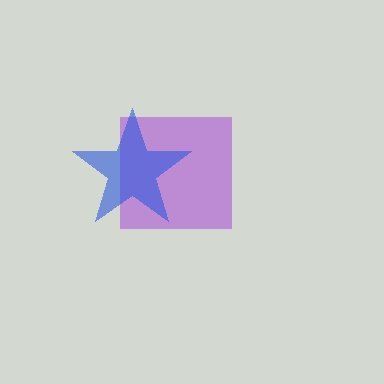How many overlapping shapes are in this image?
There are 2 overlapping shapes in the image.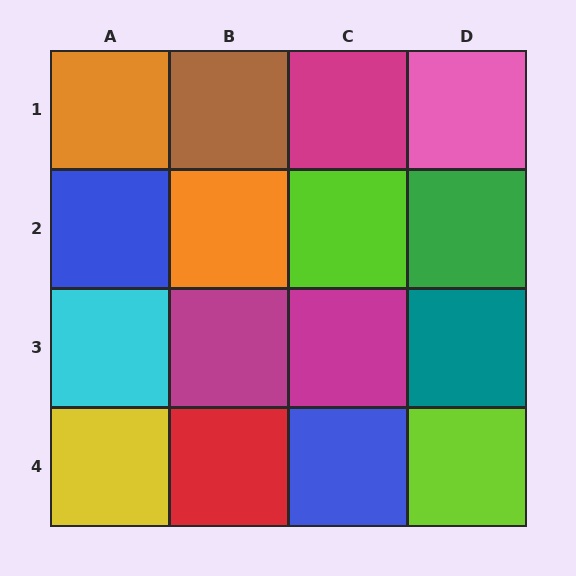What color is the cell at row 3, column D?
Teal.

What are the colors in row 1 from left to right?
Orange, brown, magenta, pink.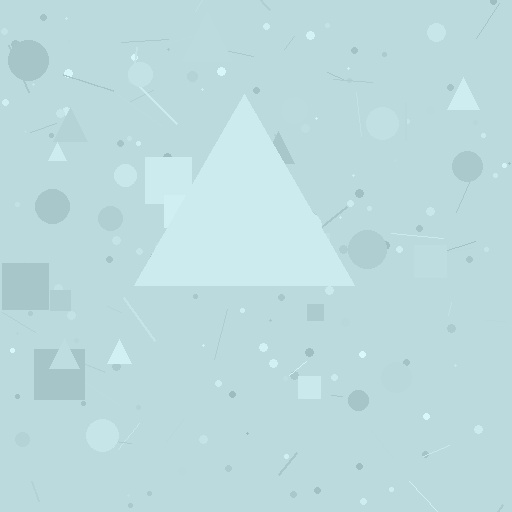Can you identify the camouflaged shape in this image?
The camouflaged shape is a triangle.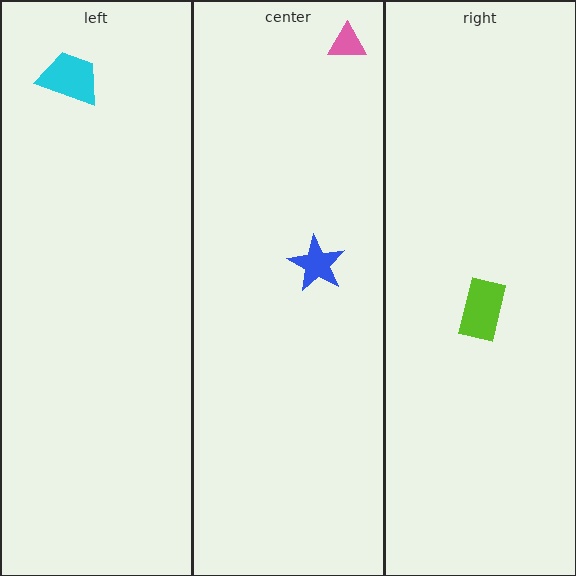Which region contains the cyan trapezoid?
The left region.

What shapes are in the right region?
The lime rectangle.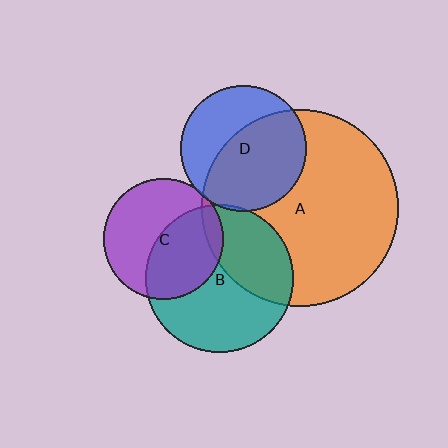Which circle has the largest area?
Circle A (orange).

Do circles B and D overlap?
Yes.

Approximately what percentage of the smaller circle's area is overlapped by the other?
Approximately 5%.